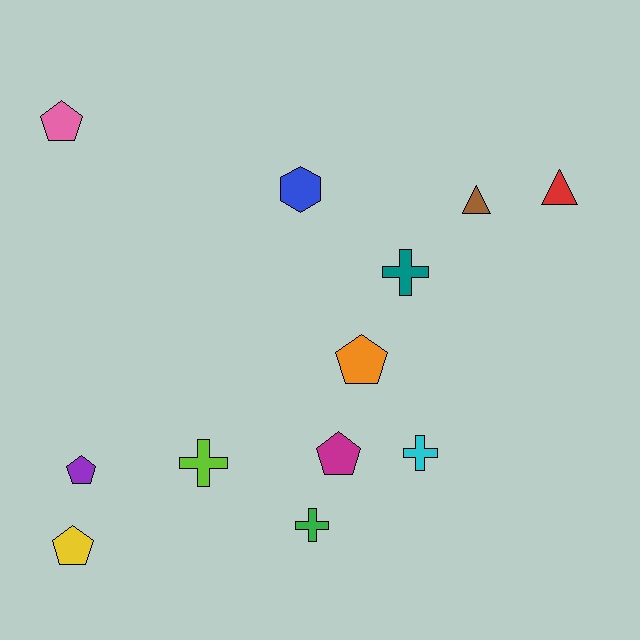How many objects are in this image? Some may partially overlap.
There are 12 objects.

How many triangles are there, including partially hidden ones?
There are 2 triangles.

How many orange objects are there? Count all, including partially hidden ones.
There is 1 orange object.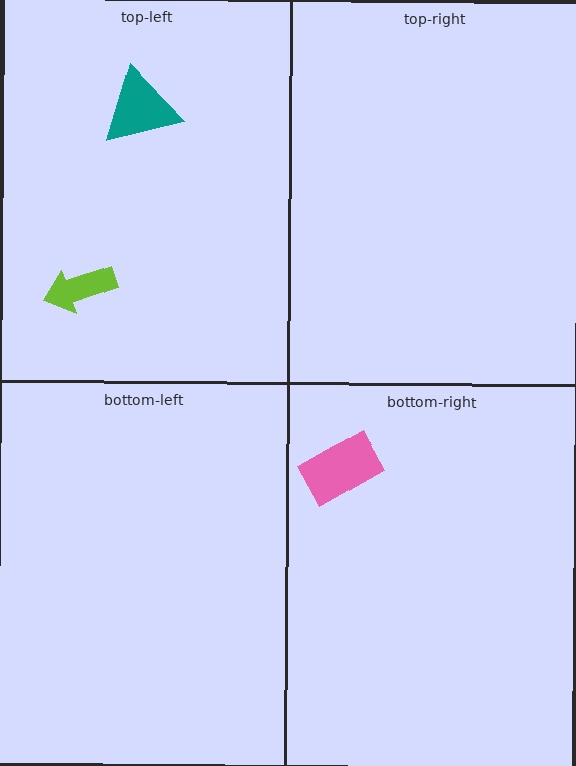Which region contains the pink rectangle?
The bottom-right region.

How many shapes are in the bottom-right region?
1.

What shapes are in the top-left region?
The lime arrow, the teal triangle.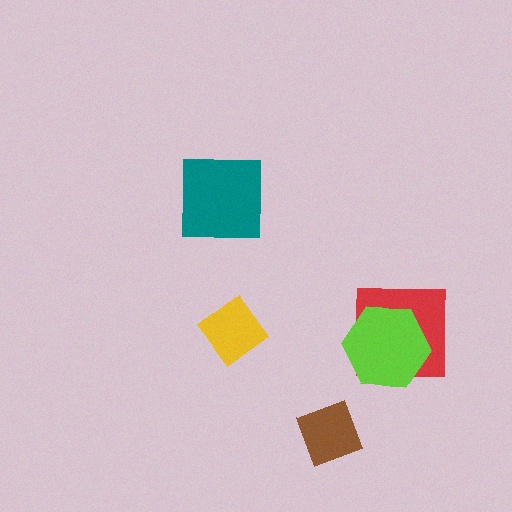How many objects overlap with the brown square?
0 objects overlap with the brown square.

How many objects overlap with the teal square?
0 objects overlap with the teal square.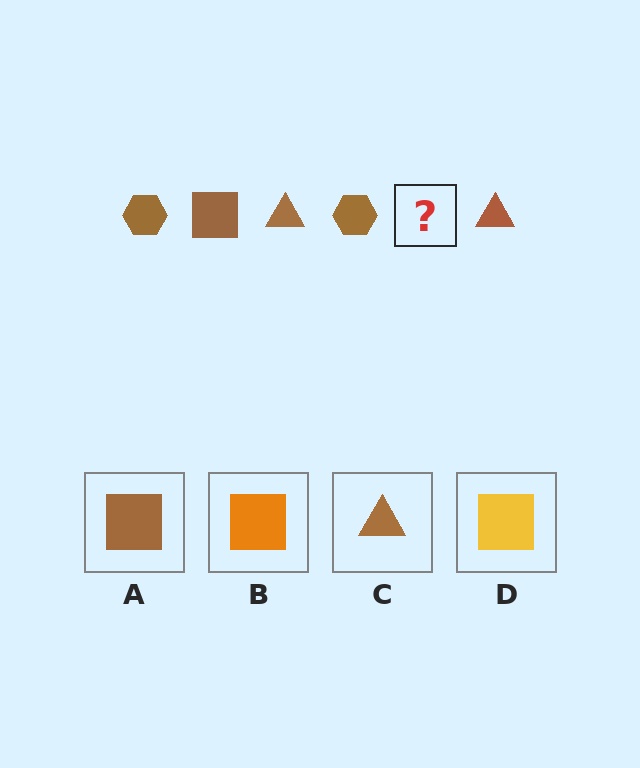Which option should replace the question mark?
Option A.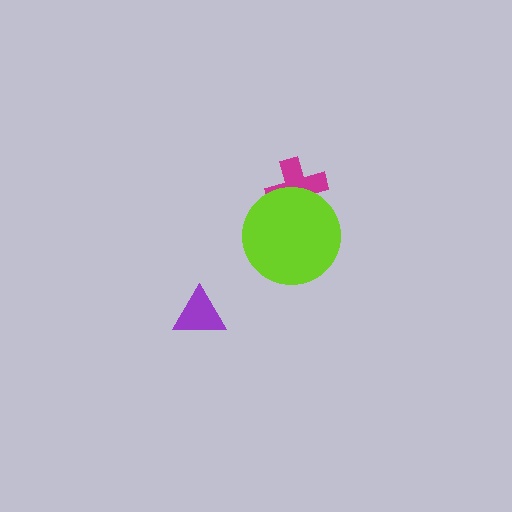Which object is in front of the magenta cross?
The lime circle is in front of the magenta cross.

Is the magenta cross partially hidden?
Yes, it is partially covered by another shape.